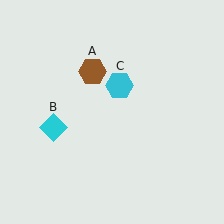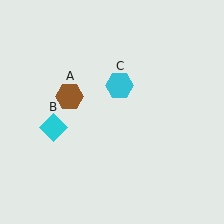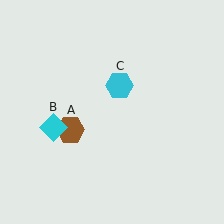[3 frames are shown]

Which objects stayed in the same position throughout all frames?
Cyan diamond (object B) and cyan hexagon (object C) remained stationary.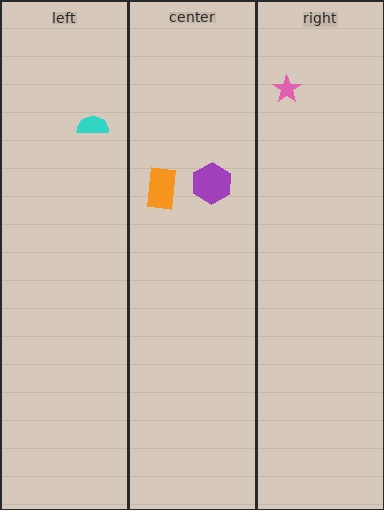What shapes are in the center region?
The orange rectangle, the purple hexagon.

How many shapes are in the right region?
1.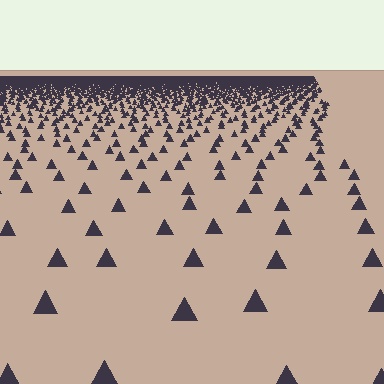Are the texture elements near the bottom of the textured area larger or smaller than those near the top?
Larger. Near the bottom, elements are closer to the viewer and appear at a bigger on-screen size.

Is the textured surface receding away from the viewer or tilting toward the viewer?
The surface is receding away from the viewer. Texture elements get smaller and denser toward the top.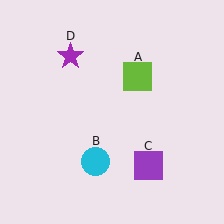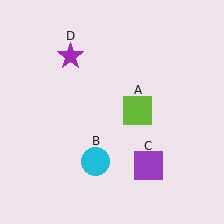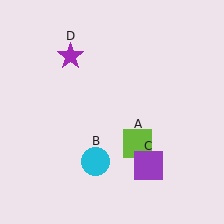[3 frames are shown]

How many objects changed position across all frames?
1 object changed position: lime square (object A).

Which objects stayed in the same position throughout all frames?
Cyan circle (object B) and purple square (object C) and purple star (object D) remained stationary.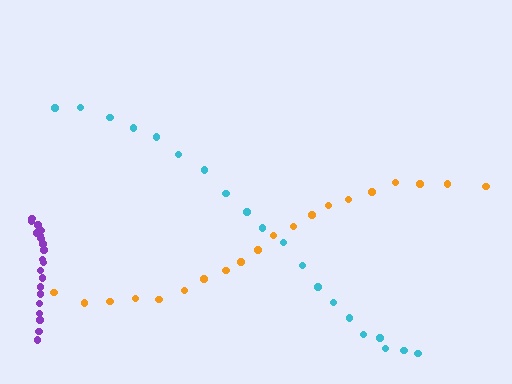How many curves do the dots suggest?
There are 3 distinct paths.